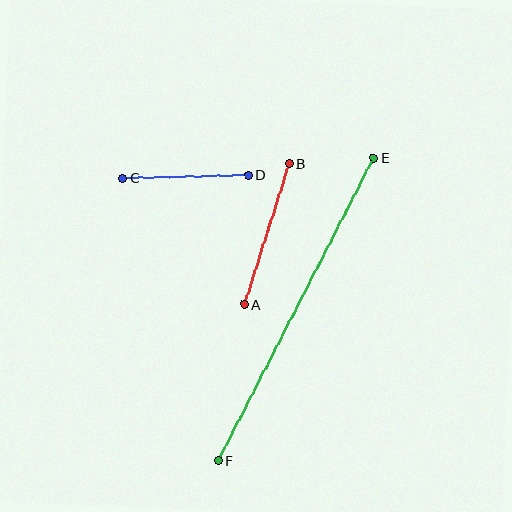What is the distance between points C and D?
The distance is approximately 126 pixels.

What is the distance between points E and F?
The distance is approximately 340 pixels.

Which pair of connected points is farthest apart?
Points E and F are farthest apart.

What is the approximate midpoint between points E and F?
The midpoint is at approximately (296, 309) pixels.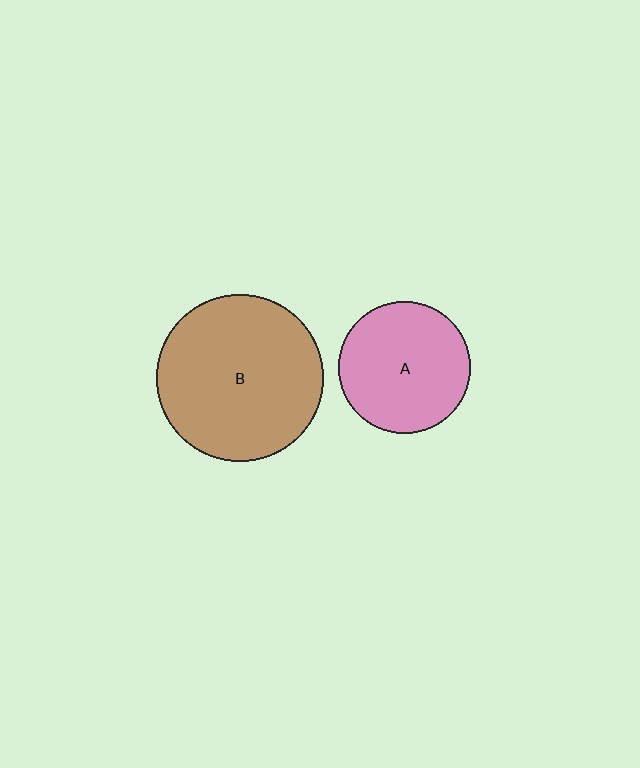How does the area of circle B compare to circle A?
Approximately 1.6 times.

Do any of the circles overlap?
No, none of the circles overlap.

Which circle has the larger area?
Circle B (brown).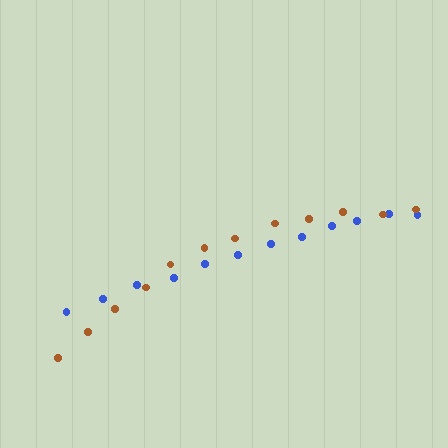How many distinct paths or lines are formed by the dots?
There are 2 distinct paths.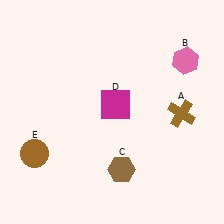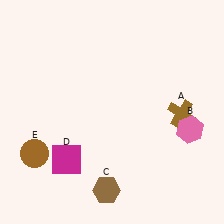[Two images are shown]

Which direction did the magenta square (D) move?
The magenta square (D) moved down.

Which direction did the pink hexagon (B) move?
The pink hexagon (B) moved down.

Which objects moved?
The objects that moved are: the pink hexagon (B), the brown hexagon (C), the magenta square (D).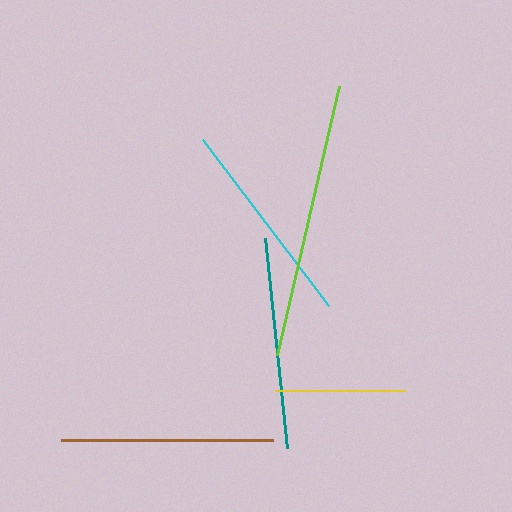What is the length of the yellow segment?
The yellow segment is approximately 130 pixels long.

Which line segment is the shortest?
The yellow line is the shortest at approximately 130 pixels.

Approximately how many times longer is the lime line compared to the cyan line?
The lime line is approximately 1.3 times the length of the cyan line.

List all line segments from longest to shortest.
From longest to shortest: lime, brown, teal, cyan, yellow.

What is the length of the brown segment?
The brown segment is approximately 212 pixels long.